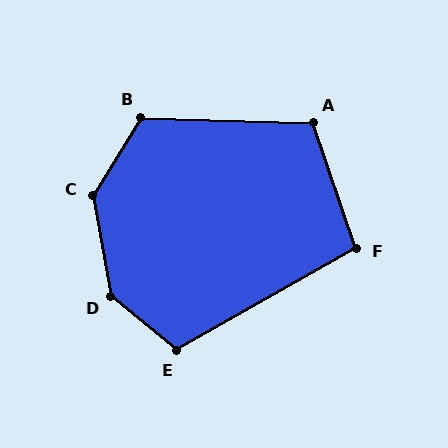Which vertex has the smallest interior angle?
F, at approximately 100 degrees.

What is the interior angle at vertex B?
Approximately 120 degrees (obtuse).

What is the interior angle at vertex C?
Approximately 138 degrees (obtuse).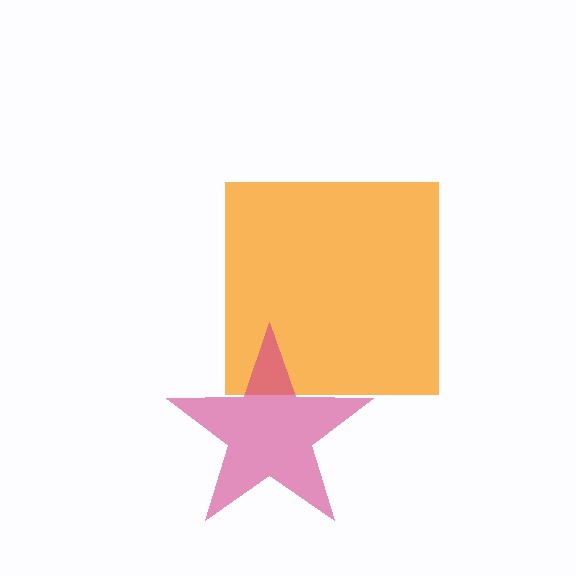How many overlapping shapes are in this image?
There are 2 overlapping shapes in the image.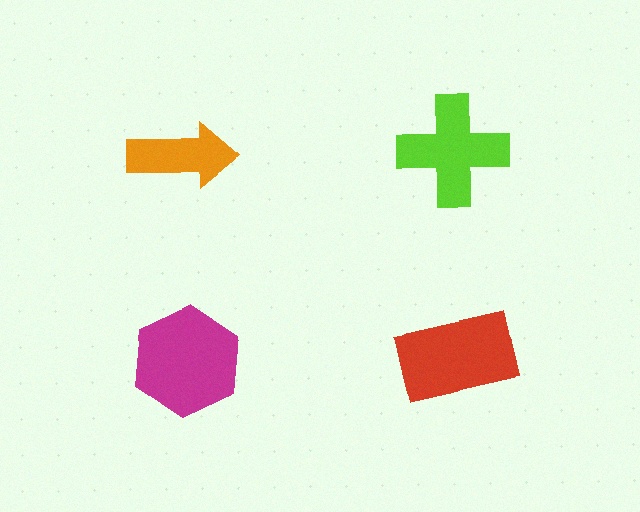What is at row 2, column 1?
A magenta hexagon.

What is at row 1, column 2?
A lime cross.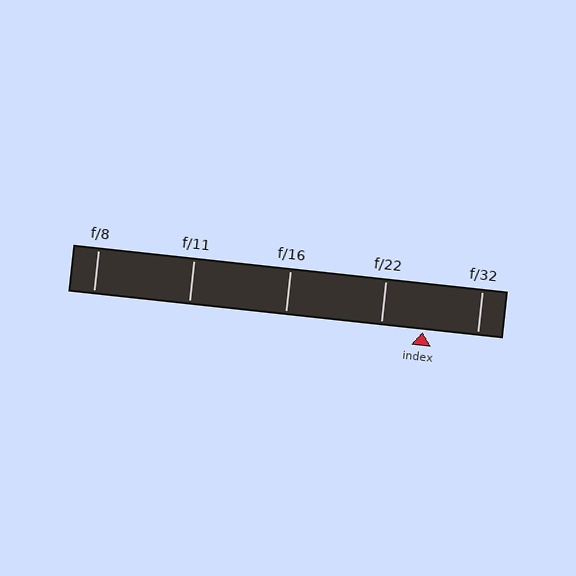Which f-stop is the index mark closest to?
The index mark is closest to f/22.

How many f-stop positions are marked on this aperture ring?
There are 5 f-stop positions marked.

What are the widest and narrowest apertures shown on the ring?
The widest aperture shown is f/8 and the narrowest is f/32.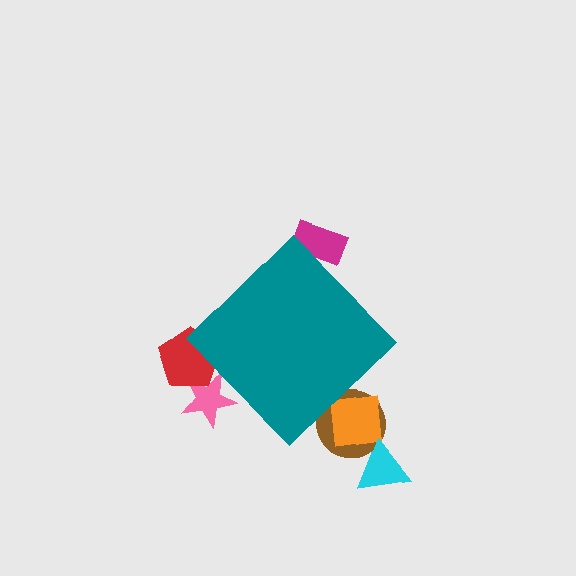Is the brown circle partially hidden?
Yes, the brown circle is partially hidden behind the teal diamond.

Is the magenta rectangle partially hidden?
Yes, the magenta rectangle is partially hidden behind the teal diamond.